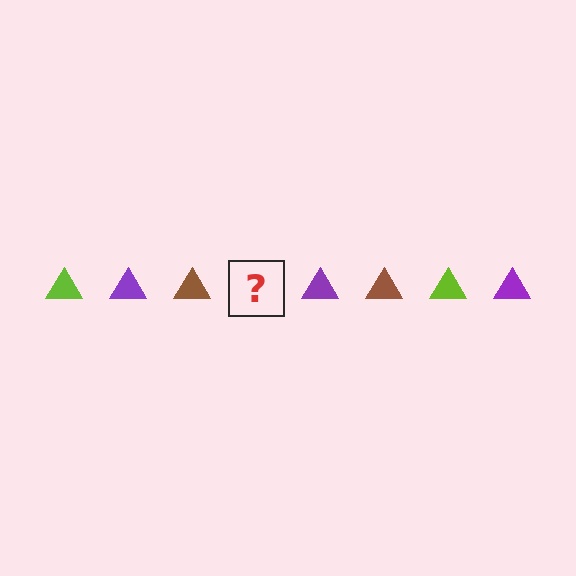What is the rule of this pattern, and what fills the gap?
The rule is that the pattern cycles through lime, purple, brown triangles. The gap should be filled with a lime triangle.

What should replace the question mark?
The question mark should be replaced with a lime triangle.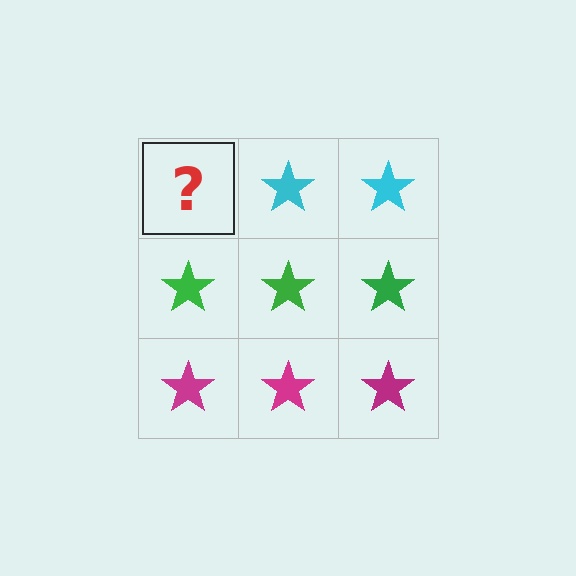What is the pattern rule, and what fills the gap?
The rule is that each row has a consistent color. The gap should be filled with a cyan star.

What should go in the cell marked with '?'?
The missing cell should contain a cyan star.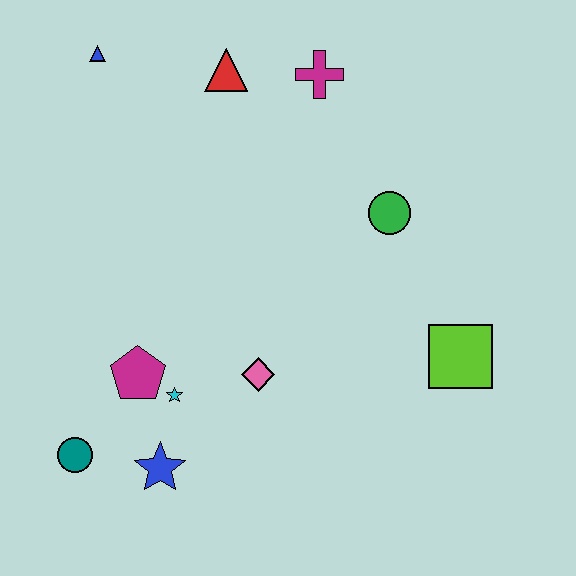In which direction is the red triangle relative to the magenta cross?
The red triangle is to the left of the magenta cross.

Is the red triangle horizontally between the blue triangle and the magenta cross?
Yes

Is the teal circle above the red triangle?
No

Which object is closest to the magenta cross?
The red triangle is closest to the magenta cross.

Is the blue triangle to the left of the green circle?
Yes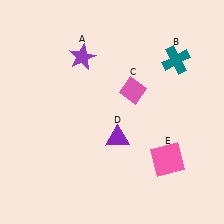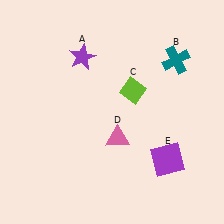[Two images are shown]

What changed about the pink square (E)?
In Image 1, E is pink. In Image 2, it changed to purple.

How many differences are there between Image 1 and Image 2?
There are 3 differences between the two images.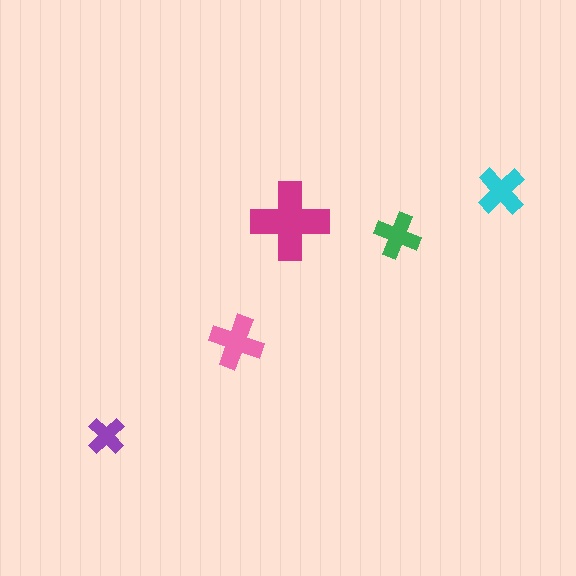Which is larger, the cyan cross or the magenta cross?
The magenta one.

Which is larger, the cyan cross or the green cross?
The cyan one.